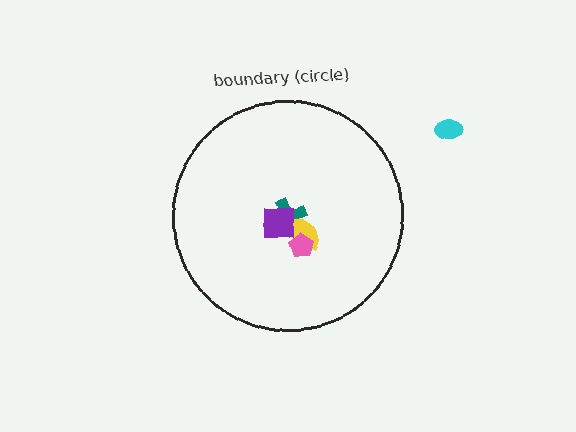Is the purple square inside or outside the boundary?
Inside.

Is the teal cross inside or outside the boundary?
Inside.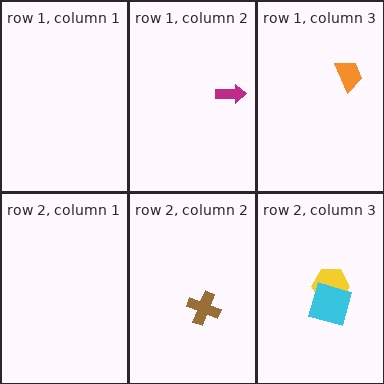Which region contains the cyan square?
The row 2, column 3 region.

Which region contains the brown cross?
The row 2, column 2 region.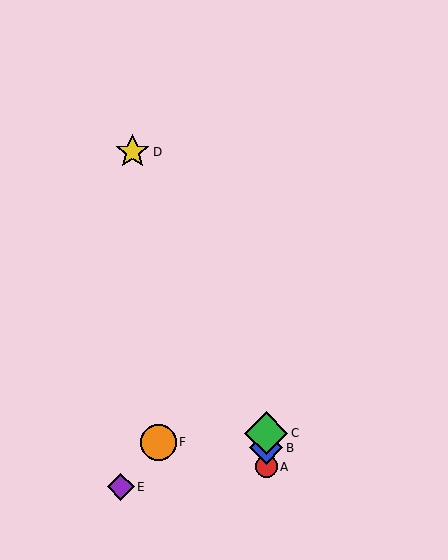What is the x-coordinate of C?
Object C is at x≈266.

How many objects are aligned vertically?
3 objects (A, B, C) are aligned vertically.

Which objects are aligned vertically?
Objects A, B, C are aligned vertically.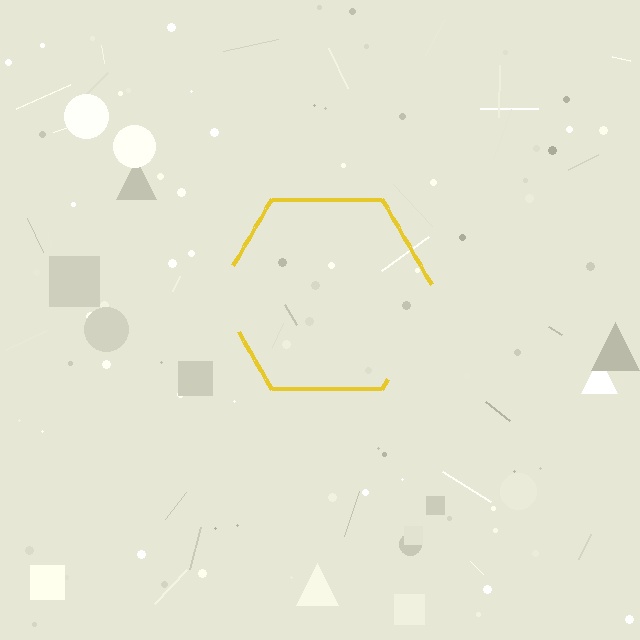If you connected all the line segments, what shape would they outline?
They would outline a hexagon.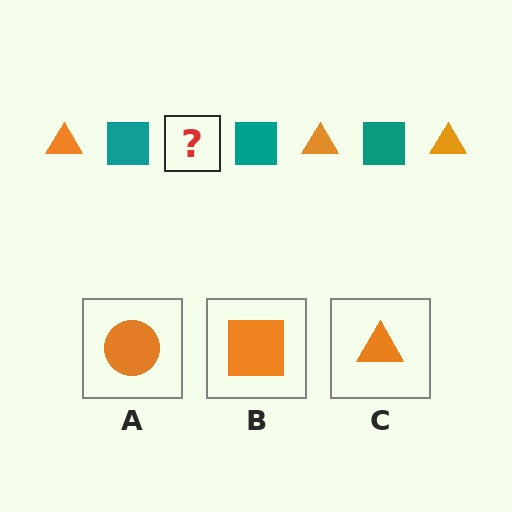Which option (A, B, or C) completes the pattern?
C.